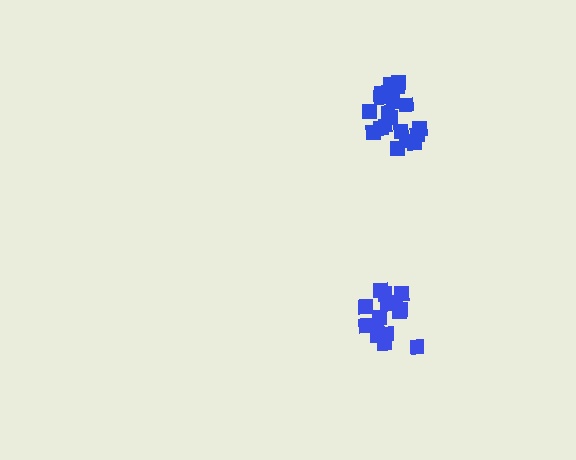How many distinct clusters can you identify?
There are 2 distinct clusters.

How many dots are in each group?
Group 1: 20 dots, Group 2: 16 dots (36 total).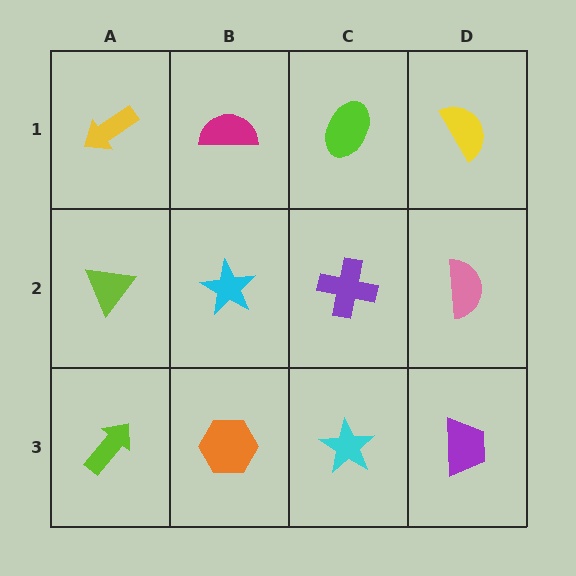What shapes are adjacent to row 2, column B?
A magenta semicircle (row 1, column B), an orange hexagon (row 3, column B), a lime triangle (row 2, column A), a purple cross (row 2, column C).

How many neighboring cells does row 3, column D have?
2.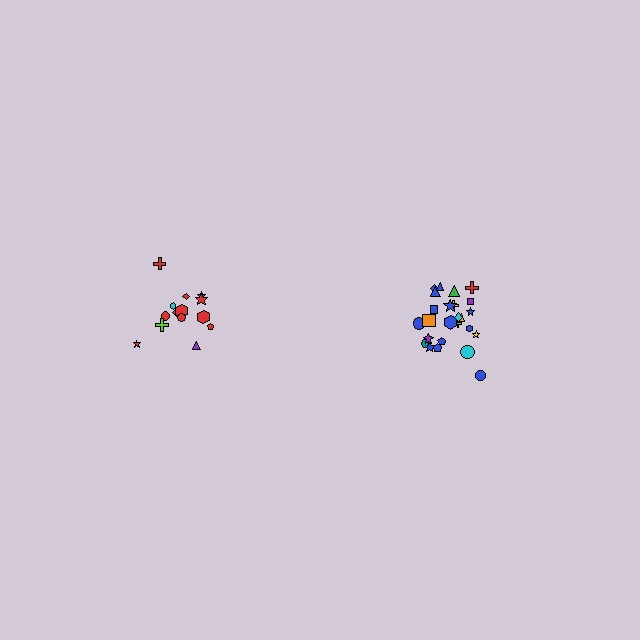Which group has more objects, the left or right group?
The right group.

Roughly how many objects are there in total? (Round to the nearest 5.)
Roughly 40 objects in total.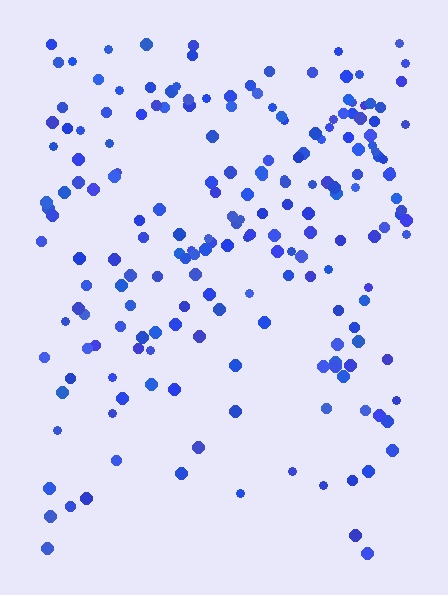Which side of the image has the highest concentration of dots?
The top.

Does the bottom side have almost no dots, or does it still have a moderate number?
Still a moderate number, just noticeably fewer than the top.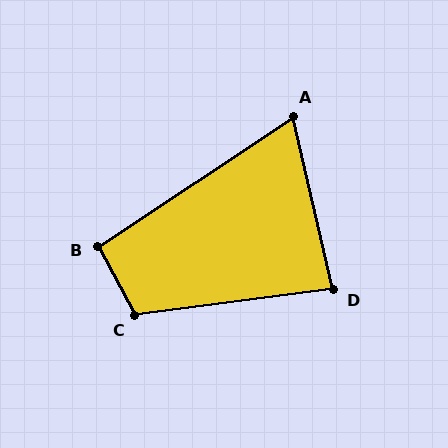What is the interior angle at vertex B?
Approximately 96 degrees (obtuse).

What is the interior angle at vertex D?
Approximately 84 degrees (acute).